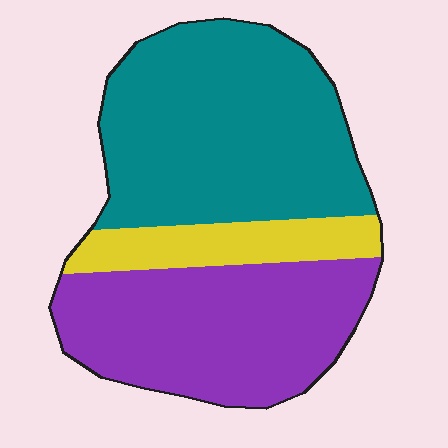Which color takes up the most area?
Teal, at roughly 50%.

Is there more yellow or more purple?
Purple.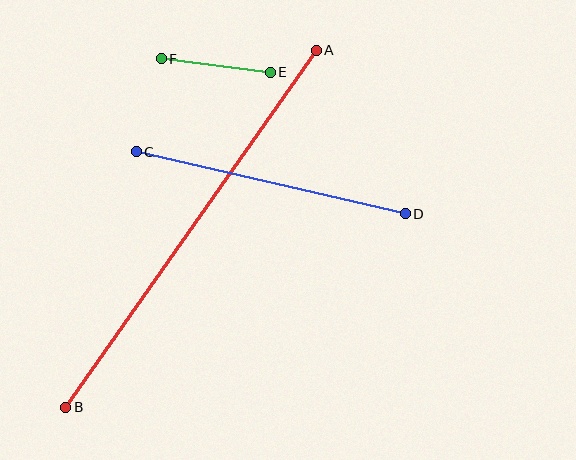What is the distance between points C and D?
The distance is approximately 276 pixels.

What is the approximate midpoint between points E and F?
The midpoint is at approximately (216, 66) pixels.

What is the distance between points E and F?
The distance is approximately 110 pixels.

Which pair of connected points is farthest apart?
Points A and B are farthest apart.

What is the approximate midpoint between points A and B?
The midpoint is at approximately (191, 229) pixels.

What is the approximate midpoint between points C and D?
The midpoint is at approximately (271, 183) pixels.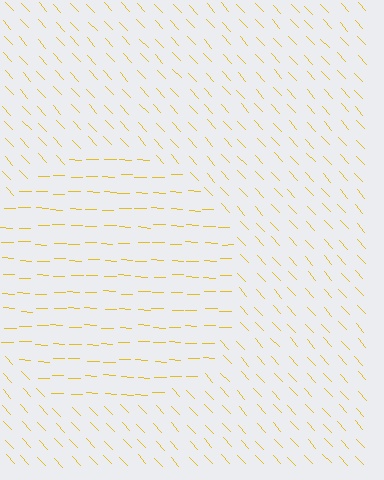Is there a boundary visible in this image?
Yes, there is a texture boundary formed by a change in line orientation.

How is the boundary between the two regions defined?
The boundary is defined purely by a change in line orientation (approximately 45 degrees difference). All lines are the same color and thickness.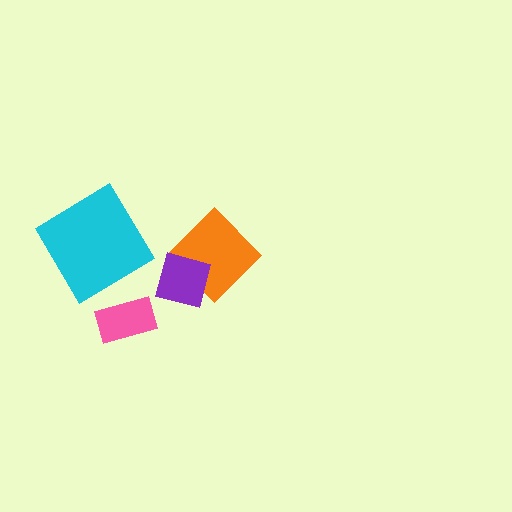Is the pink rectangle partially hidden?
No, no other shape covers it.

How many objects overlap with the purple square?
1 object overlaps with the purple square.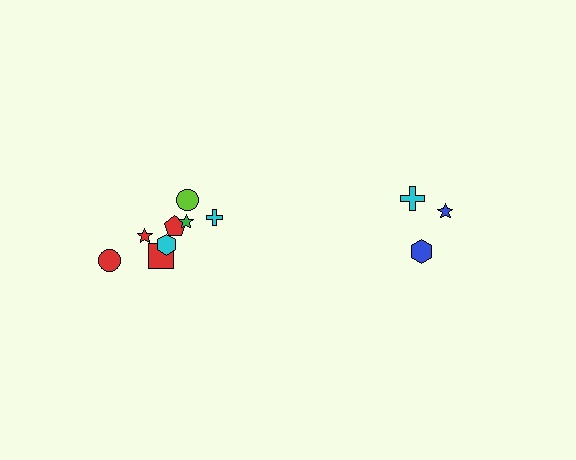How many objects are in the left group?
There are 8 objects.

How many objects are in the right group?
There are 3 objects.